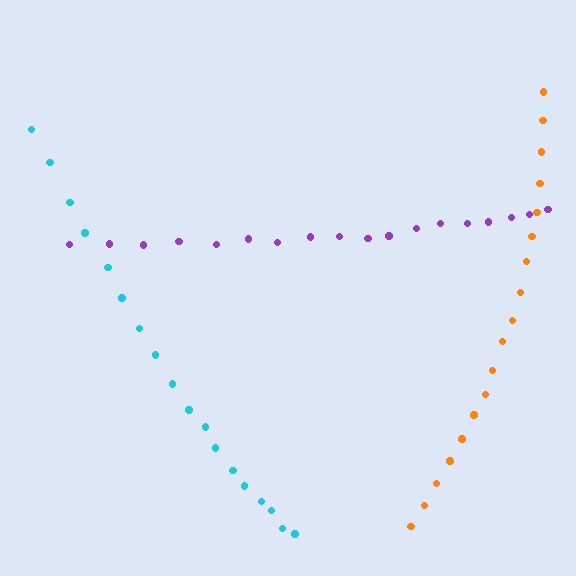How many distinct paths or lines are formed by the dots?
There are 3 distinct paths.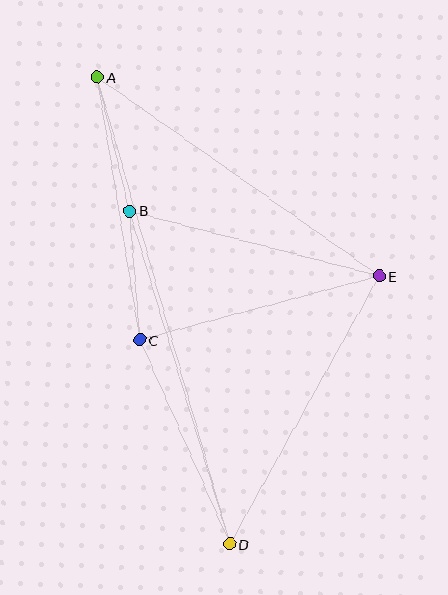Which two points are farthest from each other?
Points A and D are farthest from each other.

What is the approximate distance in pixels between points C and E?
The distance between C and E is approximately 248 pixels.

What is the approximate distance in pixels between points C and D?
The distance between C and D is approximately 223 pixels.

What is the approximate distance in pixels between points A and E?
The distance between A and E is approximately 345 pixels.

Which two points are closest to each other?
Points B and C are closest to each other.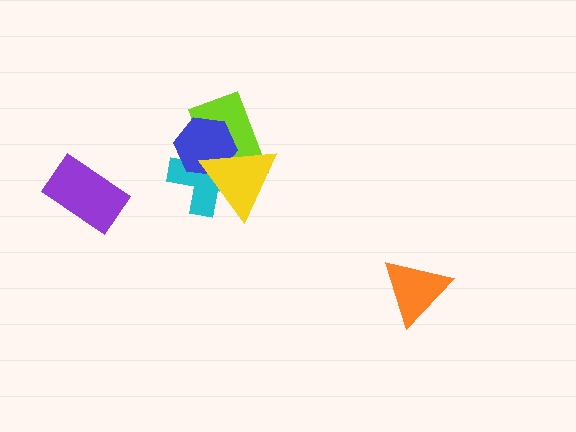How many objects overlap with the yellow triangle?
3 objects overlap with the yellow triangle.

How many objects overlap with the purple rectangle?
0 objects overlap with the purple rectangle.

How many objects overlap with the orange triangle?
0 objects overlap with the orange triangle.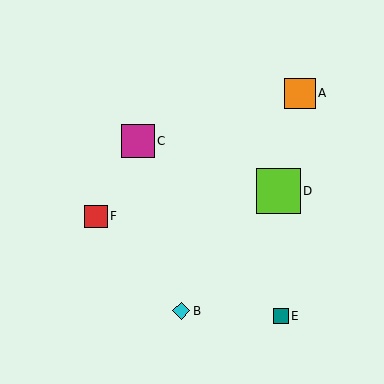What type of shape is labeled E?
Shape E is a teal square.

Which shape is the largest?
The lime square (labeled D) is the largest.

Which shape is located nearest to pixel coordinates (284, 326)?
The teal square (labeled E) at (281, 316) is nearest to that location.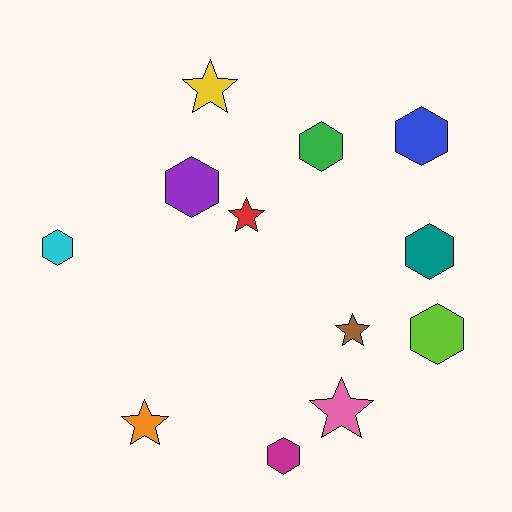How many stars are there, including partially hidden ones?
There are 5 stars.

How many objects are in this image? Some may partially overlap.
There are 12 objects.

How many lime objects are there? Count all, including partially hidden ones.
There is 1 lime object.